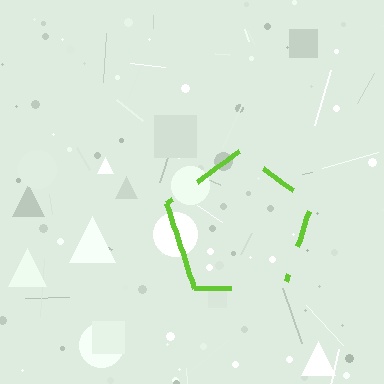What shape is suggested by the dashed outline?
The dashed outline suggests a pentagon.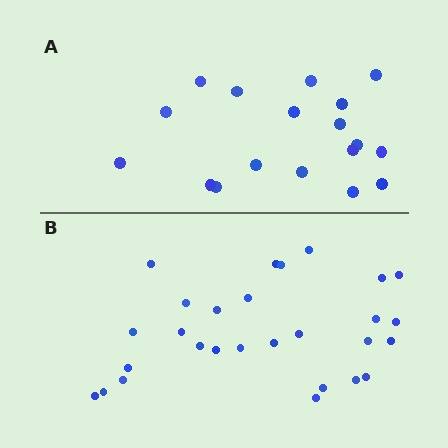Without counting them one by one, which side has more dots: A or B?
Region B (the bottom region) has more dots.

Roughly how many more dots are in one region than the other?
Region B has roughly 10 or so more dots than region A.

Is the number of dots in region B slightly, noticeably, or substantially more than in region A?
Region B has substantially more. The ratio is roughly 1.6 to 1.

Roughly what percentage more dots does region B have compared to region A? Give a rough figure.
About 55% more.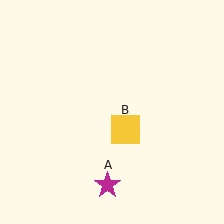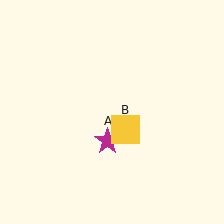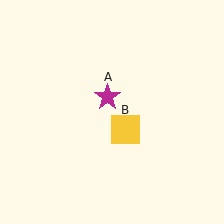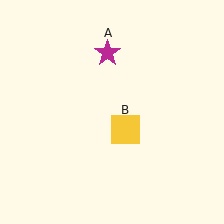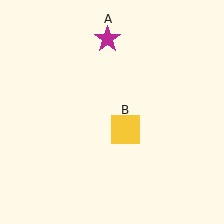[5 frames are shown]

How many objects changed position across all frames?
1 object changed position: magenta star (object A).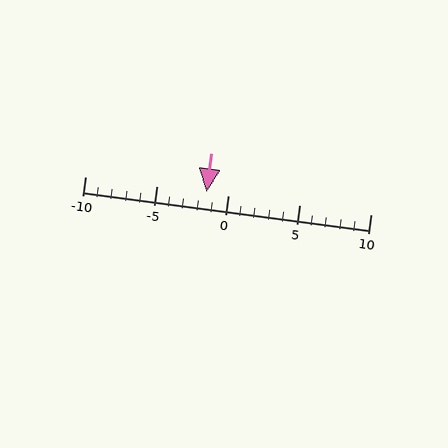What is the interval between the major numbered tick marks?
The major tick marks are spaced 5 units apart.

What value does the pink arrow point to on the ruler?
The pink arrow points to approximately -2.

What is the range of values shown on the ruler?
The ruler shows values from -10 to 10.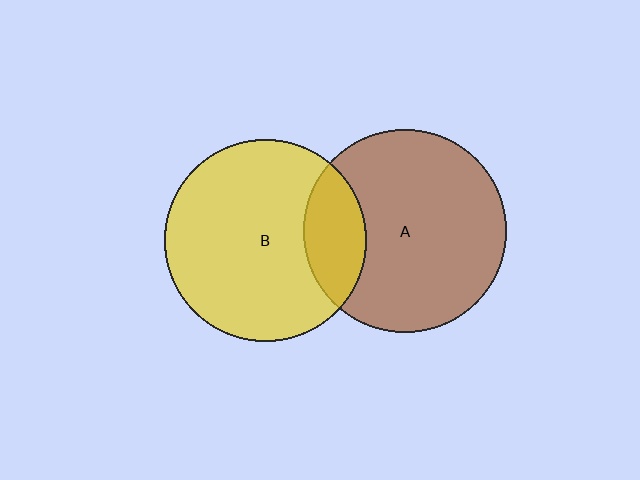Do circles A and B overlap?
Yes.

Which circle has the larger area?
Circle A (brown).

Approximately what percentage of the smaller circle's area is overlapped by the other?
Approximately 20%.